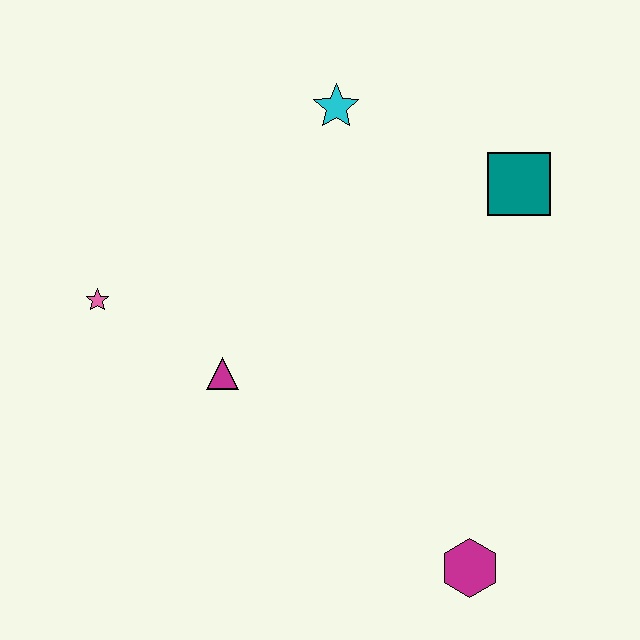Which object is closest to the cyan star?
The teal square is closest to the cyan star.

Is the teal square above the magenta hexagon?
Yes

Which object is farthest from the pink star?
The magenta hexagon is farthest from the pink star.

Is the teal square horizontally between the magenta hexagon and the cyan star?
No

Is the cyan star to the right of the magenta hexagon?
No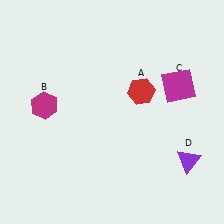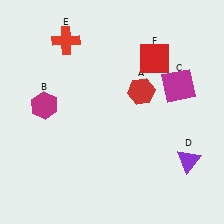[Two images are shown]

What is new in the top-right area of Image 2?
A red square (F) was added in the top-right area of Image 2.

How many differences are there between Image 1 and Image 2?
There are 2 differences between the two images.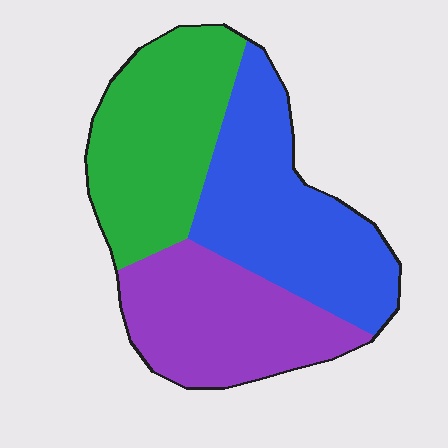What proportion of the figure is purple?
Purple covers roughly 30% of the figure.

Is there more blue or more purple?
Blue.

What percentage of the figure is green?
Green takes up about one third (1/3) of the figure.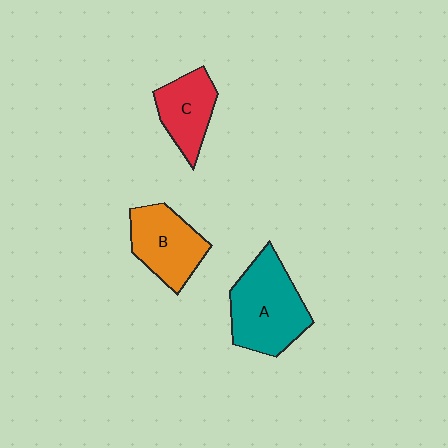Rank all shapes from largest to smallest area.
From largest to smallest: A (teal), B (orange), C (red).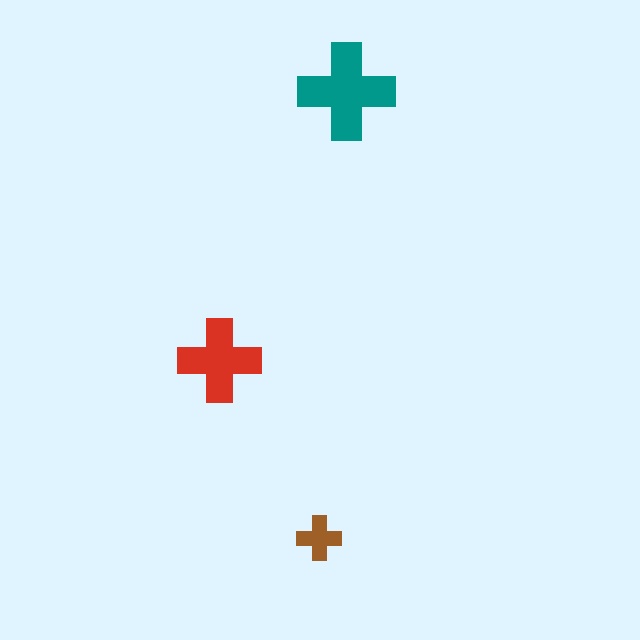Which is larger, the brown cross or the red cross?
The red one.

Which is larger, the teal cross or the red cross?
The teal one.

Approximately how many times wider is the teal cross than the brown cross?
About 2 times wider.